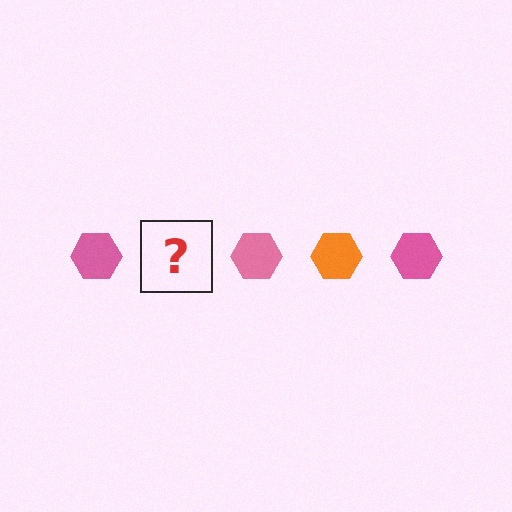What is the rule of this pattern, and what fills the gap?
The rule is that the pattern cycles through pink, orange hexagons. The gap should be filled with an orange hexagon.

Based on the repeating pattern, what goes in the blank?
The blank should be an orange hexagon.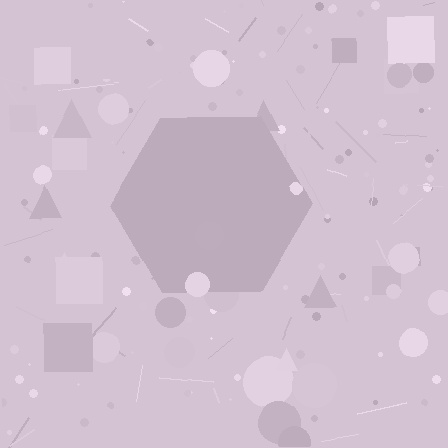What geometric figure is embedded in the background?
A hexagon is embedded in the background.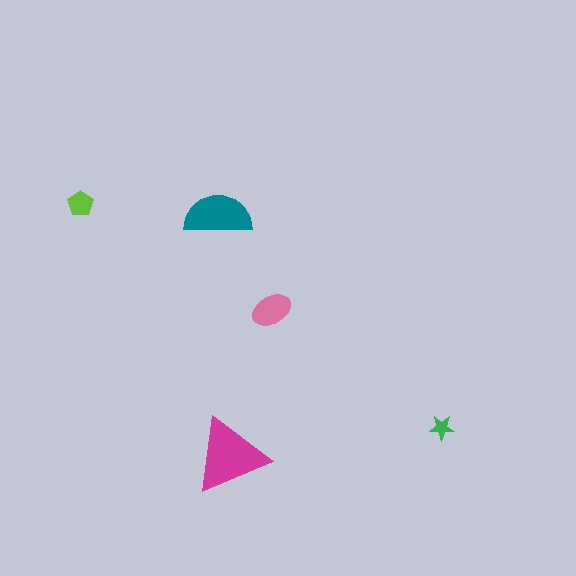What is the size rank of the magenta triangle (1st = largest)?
1st.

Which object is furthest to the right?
The green star is rightmost.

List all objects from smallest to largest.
The green star, the lime pentagon, the pink ellipse, the teal semicircle, the magenta triangle.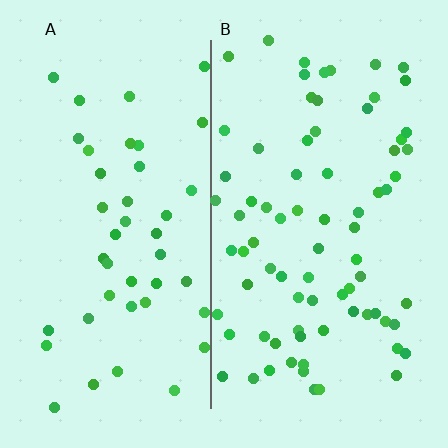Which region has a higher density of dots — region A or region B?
B (the right).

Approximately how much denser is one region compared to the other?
Approximately 1.8× — region B over region A.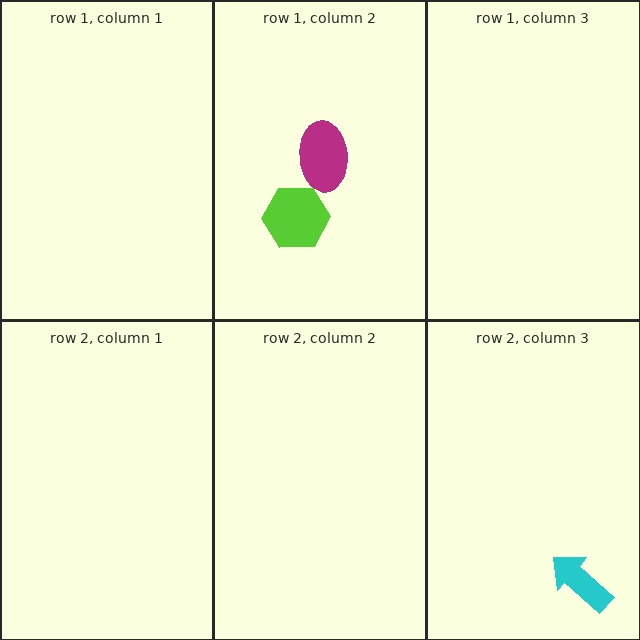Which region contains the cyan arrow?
The row 2, column 3 region.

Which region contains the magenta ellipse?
The row 1, column 2 region.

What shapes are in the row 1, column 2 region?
The lime hexagon, the magenta ellipse.